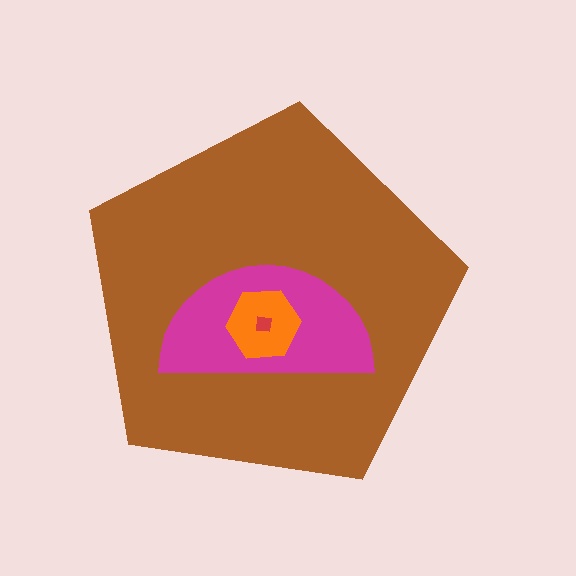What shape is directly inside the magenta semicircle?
The orange hexagon.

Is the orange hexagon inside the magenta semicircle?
Yes.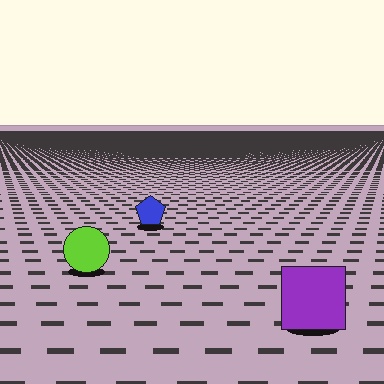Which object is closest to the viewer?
The purple square is closest. The texture marks near it are larger and more spread out.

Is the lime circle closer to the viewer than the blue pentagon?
Yes. The lime circle is closer — you can tell from the texture gradient: the ground texture is coarser near it.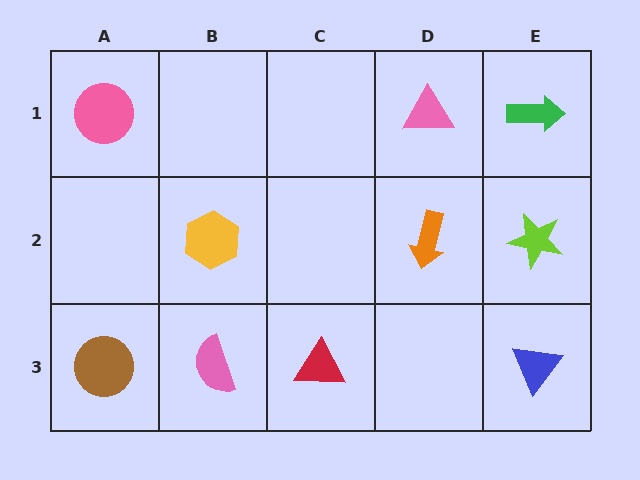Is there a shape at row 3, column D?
No, that cell is empty.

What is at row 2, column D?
An orange arrow.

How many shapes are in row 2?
3 shapes.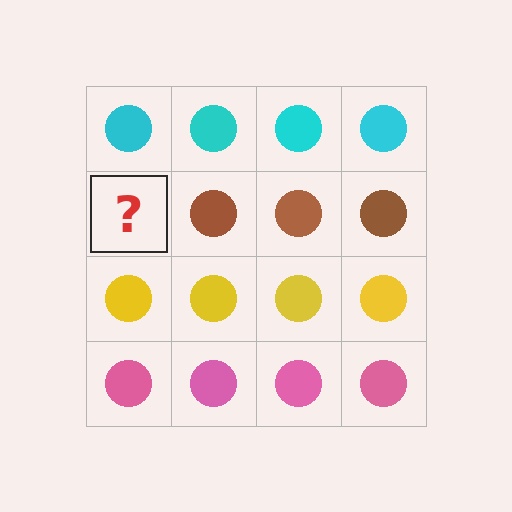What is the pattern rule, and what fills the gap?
The rule is that each row has a consistent color. The gap should be filled with a brown circle.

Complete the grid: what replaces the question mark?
The question mark should be replaced with a brown circle.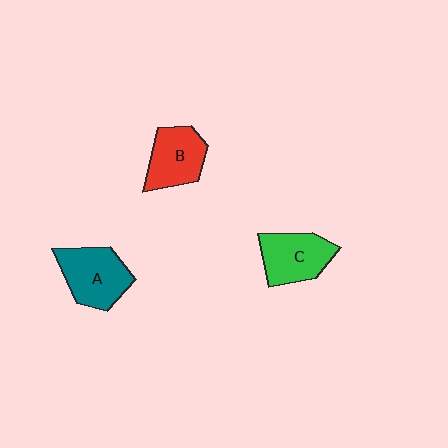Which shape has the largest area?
Shape A (teal).